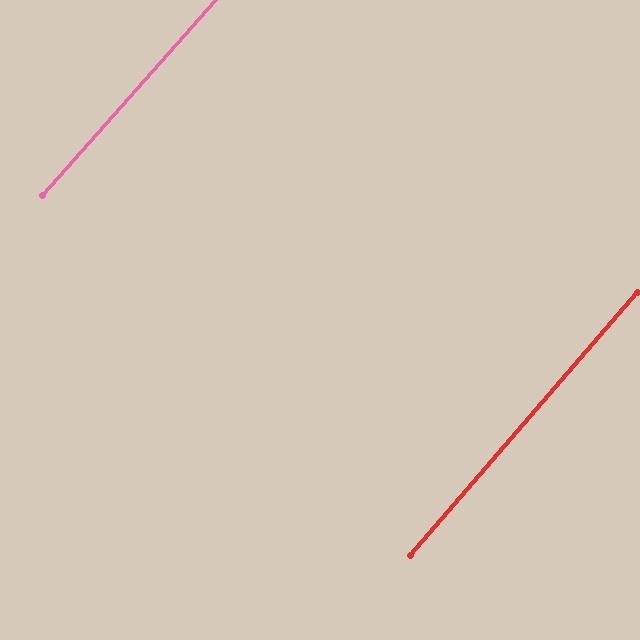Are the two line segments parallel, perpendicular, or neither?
Parallel — their directions differ by only 0.6°.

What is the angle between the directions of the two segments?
Approximately 1 degree.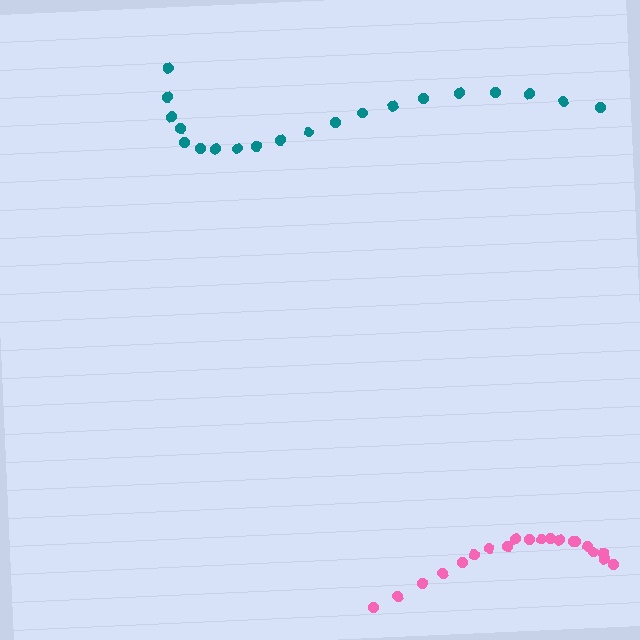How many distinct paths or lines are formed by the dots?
There are 2 distinct paths.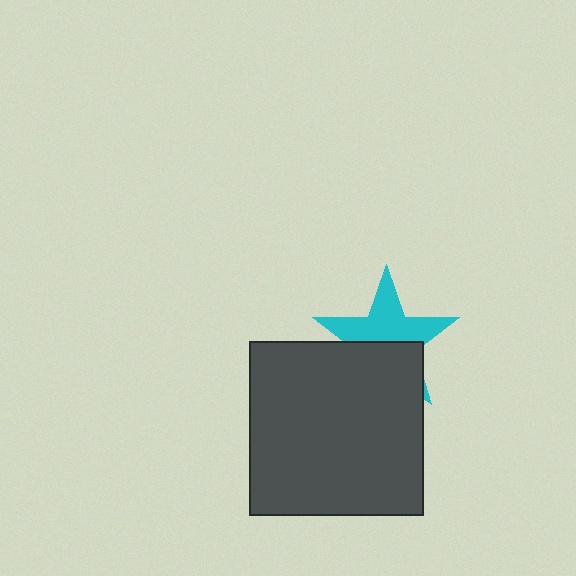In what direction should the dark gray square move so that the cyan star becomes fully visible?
The dark gray square should move down. That is the shortest direction to clear the overlap and leave the cyan star fully visible.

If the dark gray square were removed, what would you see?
You would see the complete cyan star.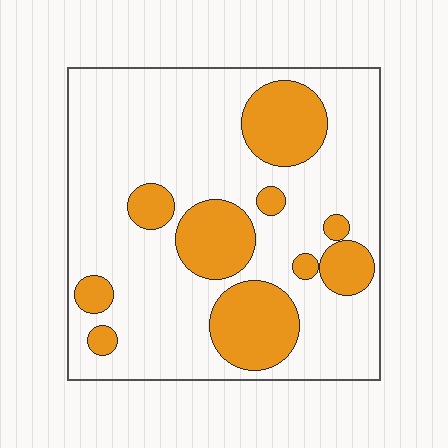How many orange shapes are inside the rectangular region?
10.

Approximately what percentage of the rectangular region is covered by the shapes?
Approximately 25%.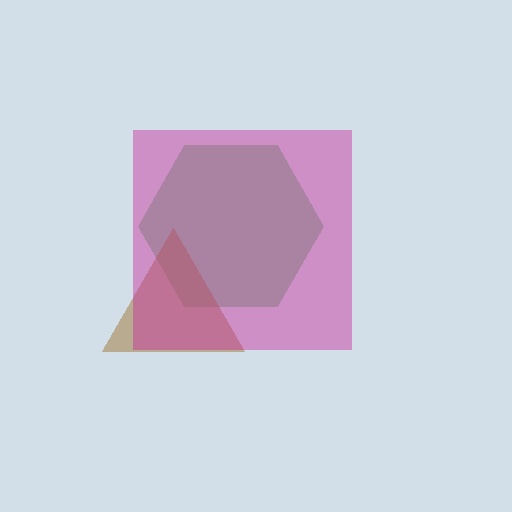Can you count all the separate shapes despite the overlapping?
Yes, there are 3 separate shapes.